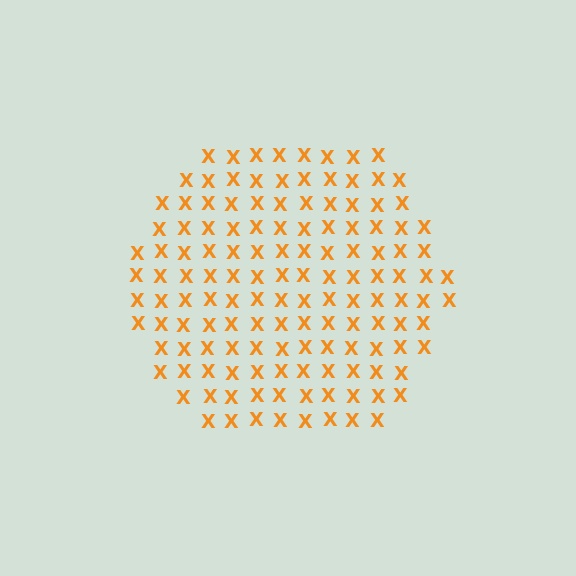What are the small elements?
The small elements are letter X's.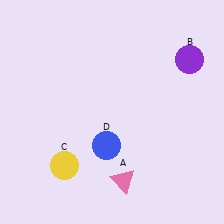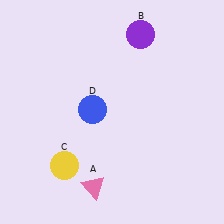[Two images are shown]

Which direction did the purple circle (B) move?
The purple circle (B) moved left.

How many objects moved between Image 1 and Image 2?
3 objects moved between the two images.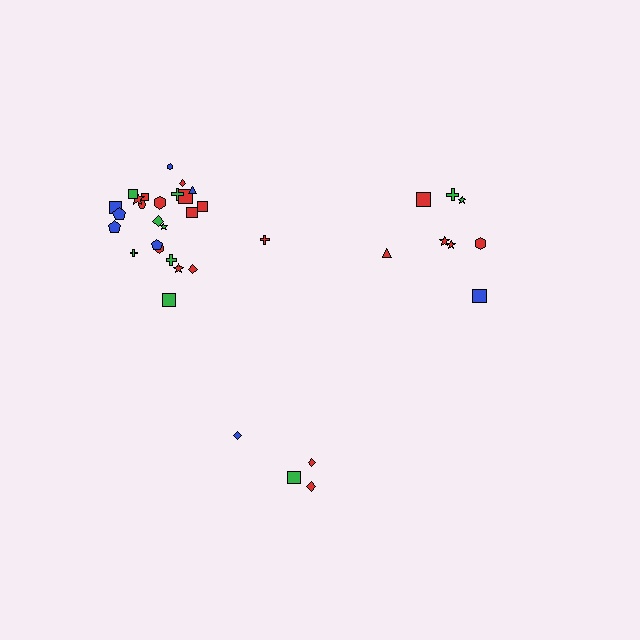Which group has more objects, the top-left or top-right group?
The top-left group.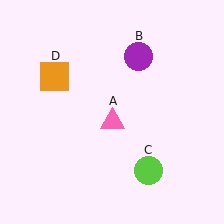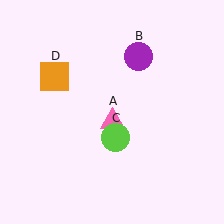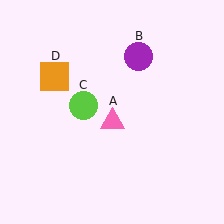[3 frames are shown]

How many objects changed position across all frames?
1 object changed position: lime circle (object C).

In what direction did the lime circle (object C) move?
The lime circle (object C) moved up and to the left.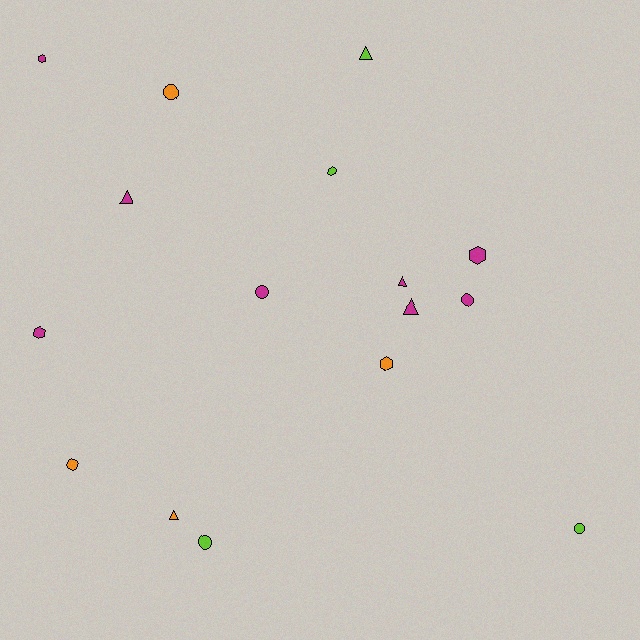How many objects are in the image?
There are 16 objects.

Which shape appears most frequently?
Circle, with 6 objects.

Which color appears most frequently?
Magenta, with 8 objects.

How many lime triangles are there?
There is 1 lime triangle.